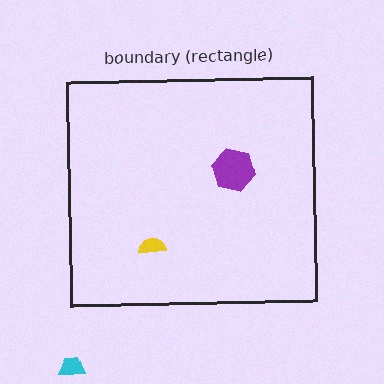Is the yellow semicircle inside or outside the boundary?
Inside.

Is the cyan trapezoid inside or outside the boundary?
Outside.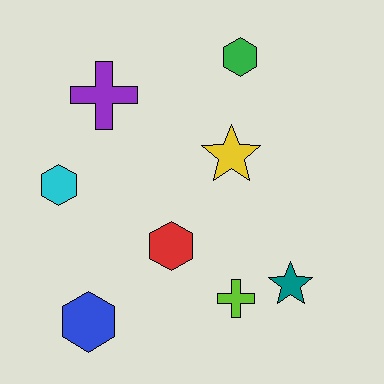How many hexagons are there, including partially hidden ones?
There are 4 hexagons.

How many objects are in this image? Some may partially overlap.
There are 8 objects.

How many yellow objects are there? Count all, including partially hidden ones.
There is 1 yellow object.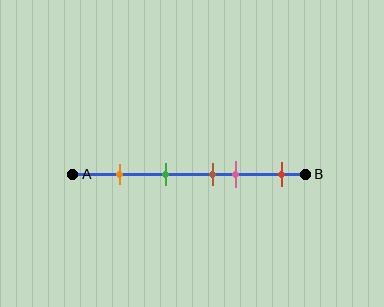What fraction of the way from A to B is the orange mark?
The orange mark is approximately 20% (0.2) of the way from A to B.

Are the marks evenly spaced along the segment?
No, the marks are not evenly spaced.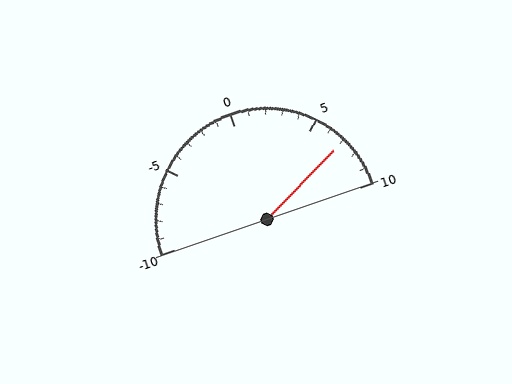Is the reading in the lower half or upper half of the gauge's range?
The reading is in the upper half of the range (-10 to 10).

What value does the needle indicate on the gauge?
The needle indicates approximately 7.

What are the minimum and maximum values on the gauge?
The gauge ranges from -10 to 10.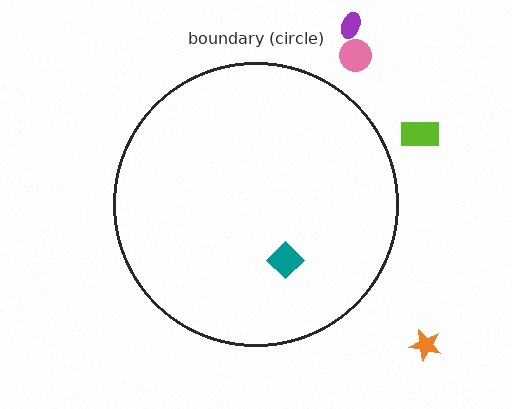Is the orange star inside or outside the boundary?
Outside.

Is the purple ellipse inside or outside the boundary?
Outside.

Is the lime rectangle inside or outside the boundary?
Outside.